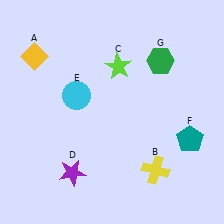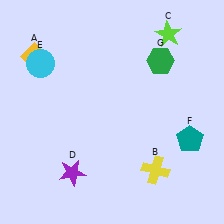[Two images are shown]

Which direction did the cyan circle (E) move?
The cyan circle (E) moved left.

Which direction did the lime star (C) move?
The lime star (C) moved right.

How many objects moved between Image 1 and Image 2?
2 objects moved between the two images.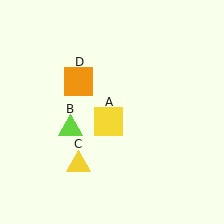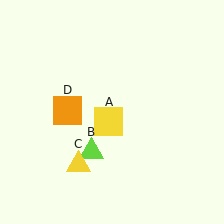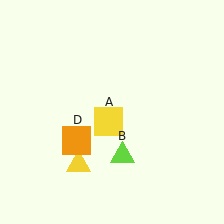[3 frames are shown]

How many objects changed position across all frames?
2 objects changed position: lime triangle (object B), orange square (object D).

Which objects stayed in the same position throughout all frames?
Yellow square (object A) and yellow triangle (object C) remained stationary.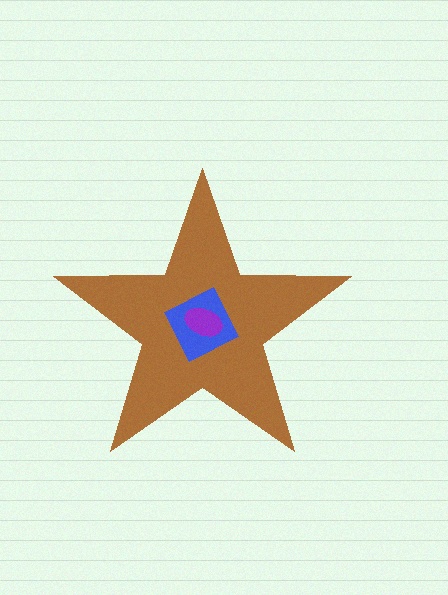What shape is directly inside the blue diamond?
The purple ellipse.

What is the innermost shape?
The purple ellipse.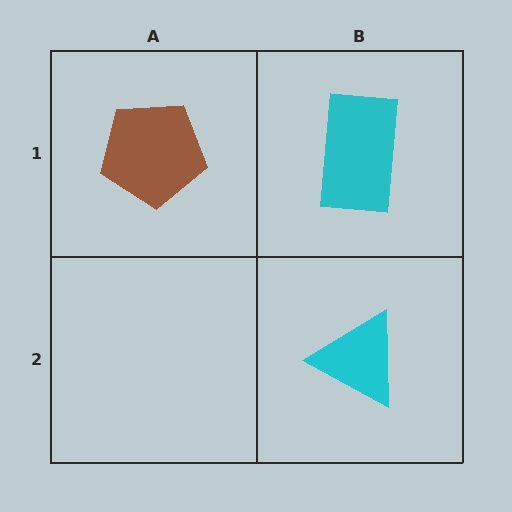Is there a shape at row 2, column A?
No, that cell is empty.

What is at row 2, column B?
A cyan triangle.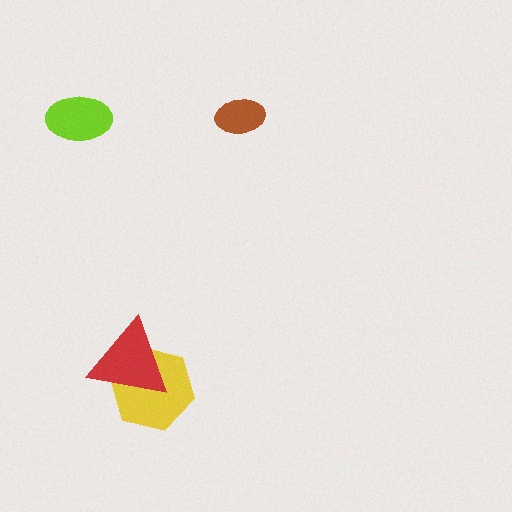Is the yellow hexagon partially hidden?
Yes, it is partially covered by another shape.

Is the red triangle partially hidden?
No, no other shape covers it.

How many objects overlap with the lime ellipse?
0 objects overlap with the lime ellipse.